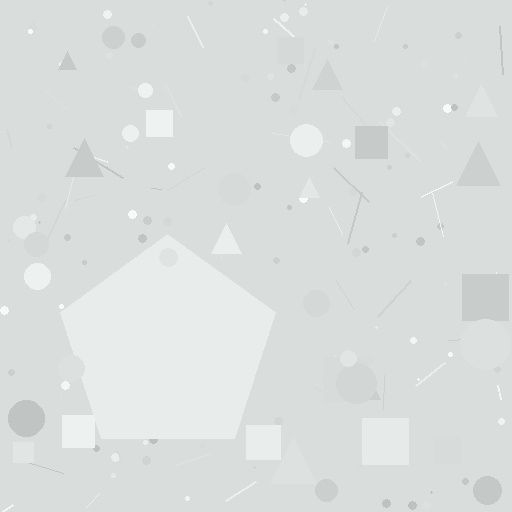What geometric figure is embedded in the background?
A pentagon is embedded in the background.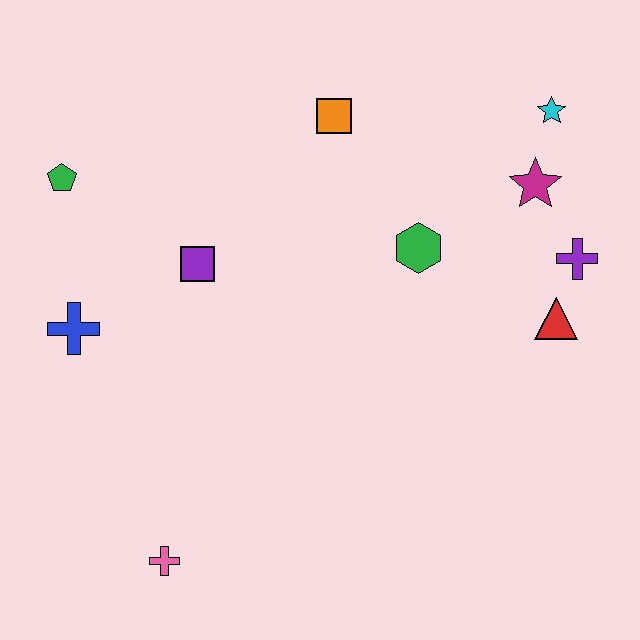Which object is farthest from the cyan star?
The pink cross is farthest from the cyan star.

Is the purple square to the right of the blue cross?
Yes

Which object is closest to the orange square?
The green hexagon is closest to the orange square.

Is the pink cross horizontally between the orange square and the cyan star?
No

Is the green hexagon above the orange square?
No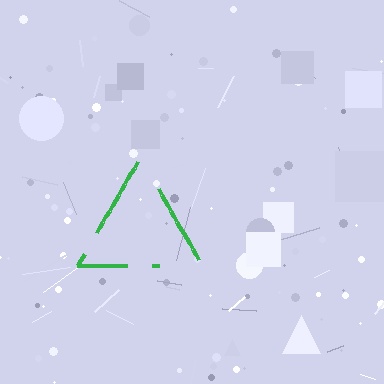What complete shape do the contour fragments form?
The contour fragments form a triangle.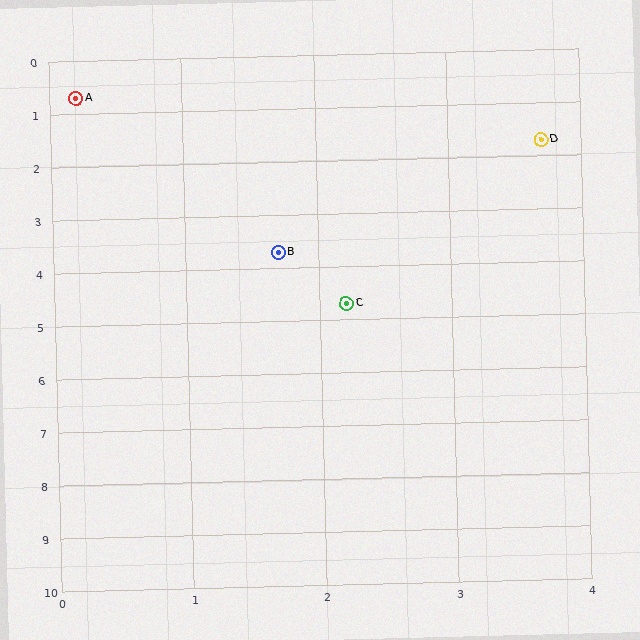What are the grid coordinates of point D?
Point D is at approximately (3.7, 1.7).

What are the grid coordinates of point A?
Point A is at approximately (0.2, 0.7).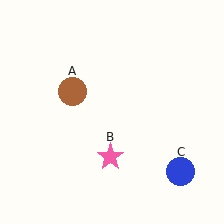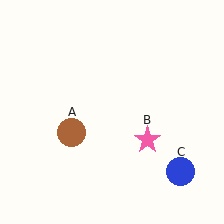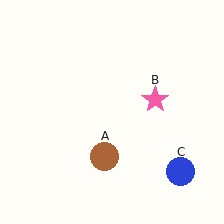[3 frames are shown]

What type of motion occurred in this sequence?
The brown circle (object A), pink star (object B) rotated counterclockwise around the center of the scene.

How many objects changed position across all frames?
2 objects changed position: brown circle (object A), pink star (object B).